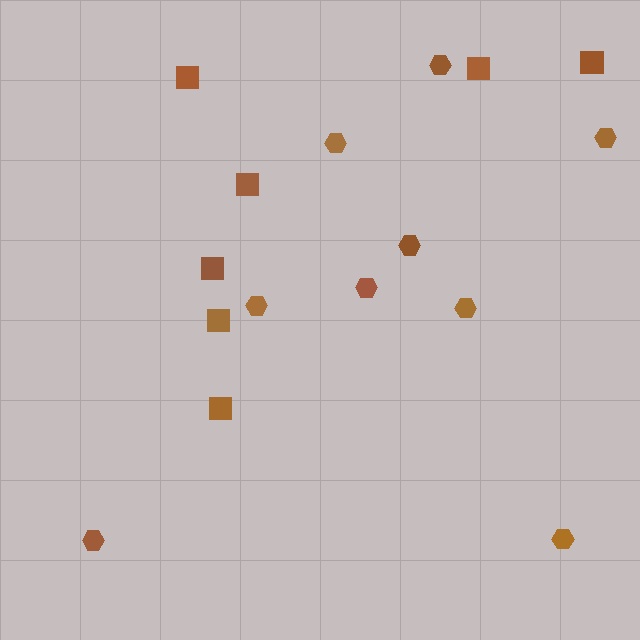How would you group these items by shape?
There are 2 groups: one group of squares (7) and one group of hexagons (9).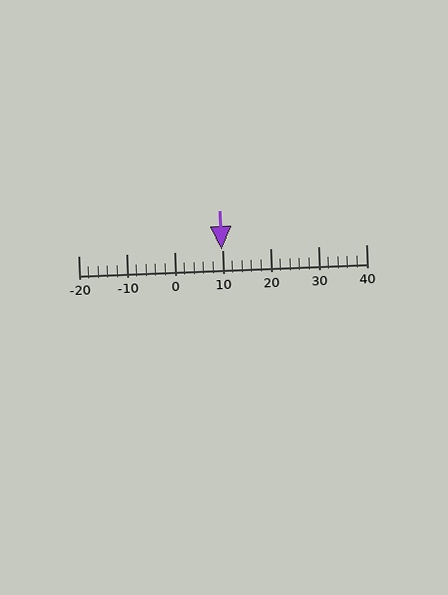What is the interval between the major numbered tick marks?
The major tick marks are spaced 10 units apart.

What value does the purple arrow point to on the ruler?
The purple arrow points to approximately 10.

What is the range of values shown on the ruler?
The ruler shows values from -20 to 40.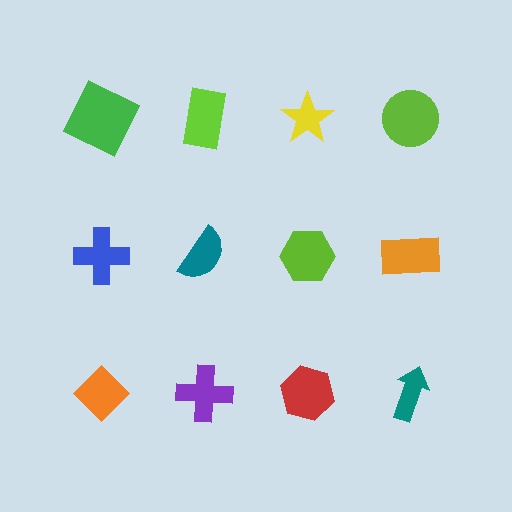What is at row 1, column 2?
A lime rectangle.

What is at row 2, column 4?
An orange rectangle.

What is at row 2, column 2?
A teal semicircle.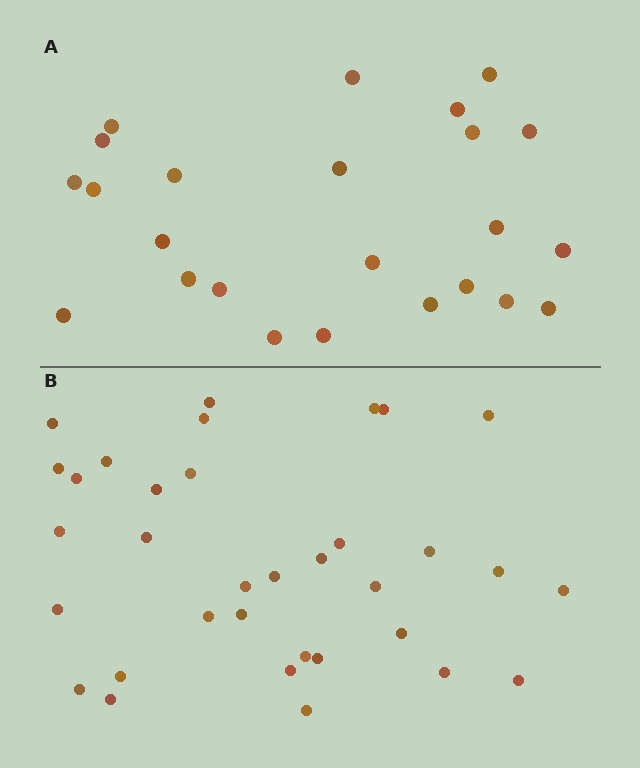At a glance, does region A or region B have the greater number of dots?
Region B (the bottom region) has more dots.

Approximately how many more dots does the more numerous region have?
Region B has roughly 10 or so more dots than region A.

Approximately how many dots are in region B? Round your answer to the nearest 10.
About 30 dots. (The exact count is 34, which rounds to 30.)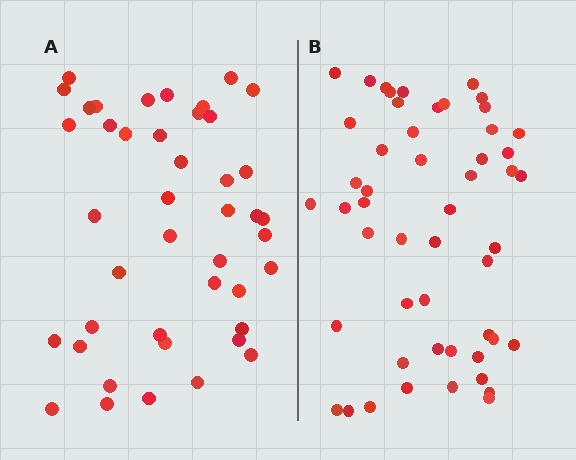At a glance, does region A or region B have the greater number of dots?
Region B (the right region) has more dots.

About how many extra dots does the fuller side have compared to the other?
Region B has roughly 8 or so more dots than region A.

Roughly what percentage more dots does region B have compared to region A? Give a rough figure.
About 20% more.